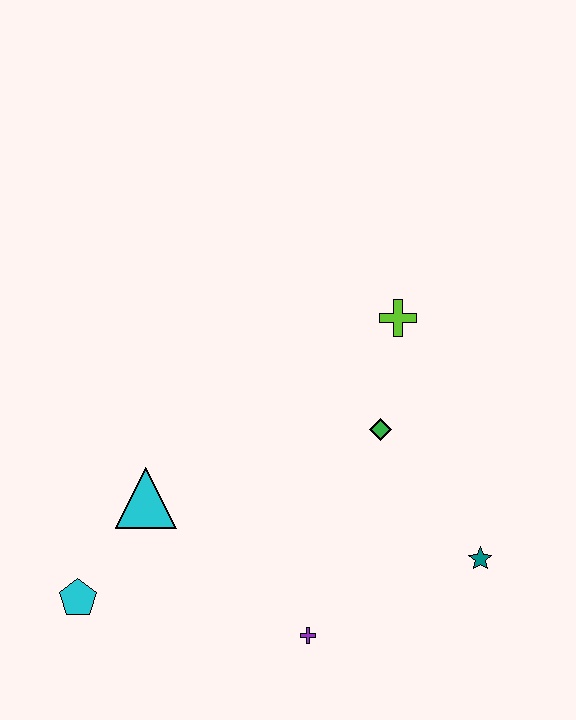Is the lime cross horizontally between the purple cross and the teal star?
Yes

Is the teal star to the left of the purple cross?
No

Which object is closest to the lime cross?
The green diamond is closest to the lime cross.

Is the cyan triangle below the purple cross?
No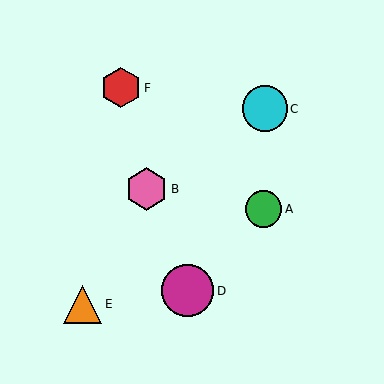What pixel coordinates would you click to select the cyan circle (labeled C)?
Click at (265, 109) to select the cyan circle C.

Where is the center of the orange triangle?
The center of the orange triangle is at (82, 304).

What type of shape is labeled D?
Shape D is a magenta circle.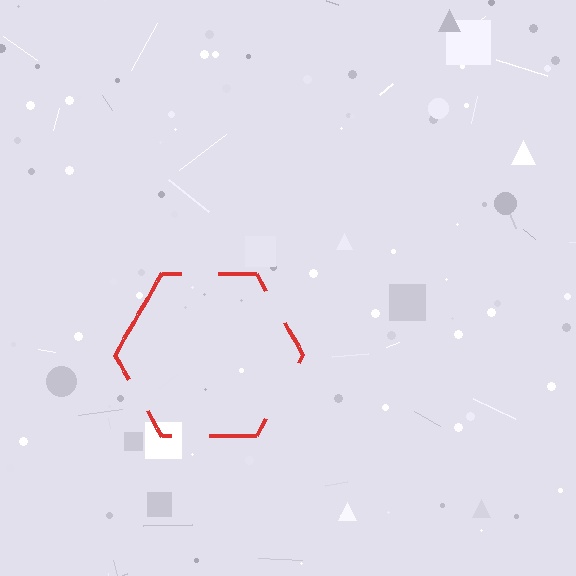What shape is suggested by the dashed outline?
The dashed outline suggests a hexagon.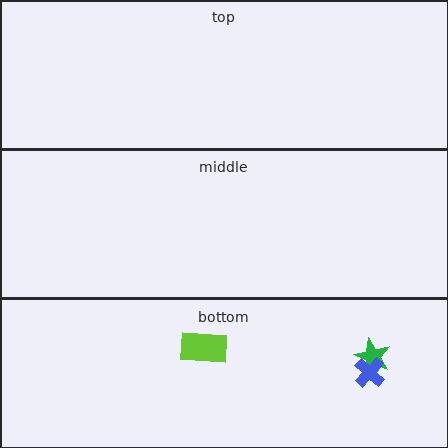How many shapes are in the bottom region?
3.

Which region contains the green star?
The bottom region.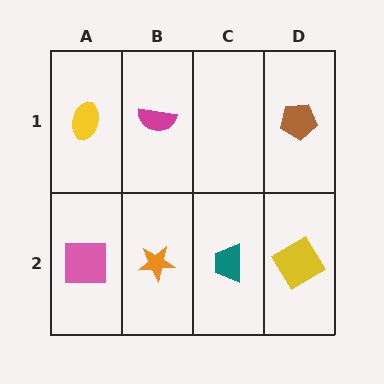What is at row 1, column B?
A magenta semicircle.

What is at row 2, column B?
An orange star.